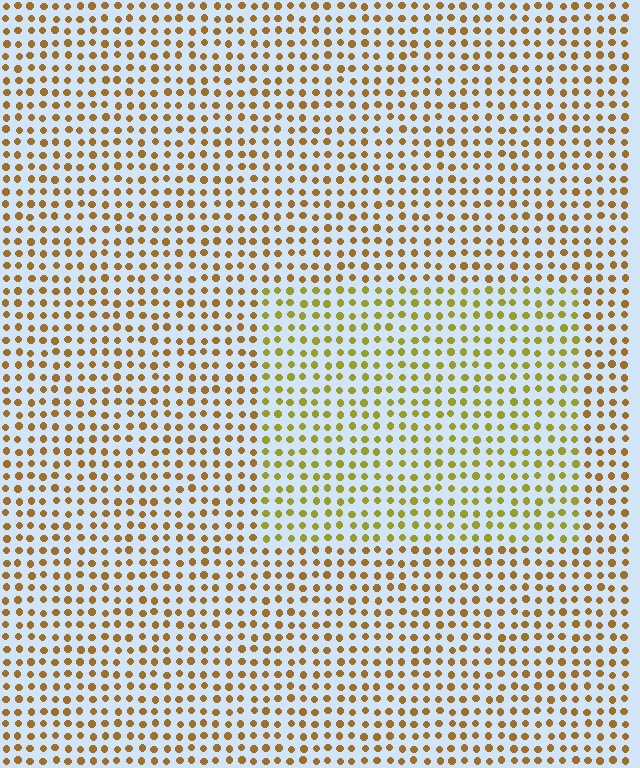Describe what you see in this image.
The image is filled with small brown elements in a uniform arrangement. A rectangle-shaped region is visible where the elements are tinted to a slightly different hue, forming a subtle color boundary.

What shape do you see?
I see a rectangle.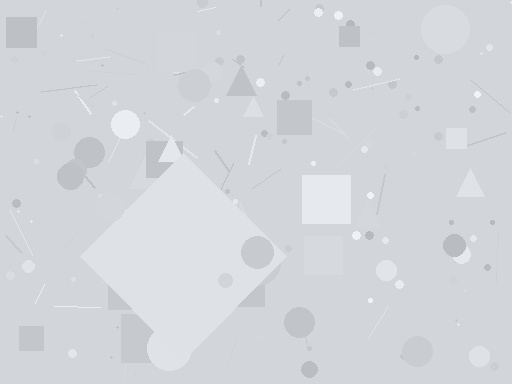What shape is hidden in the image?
A diamond is hidden in the image.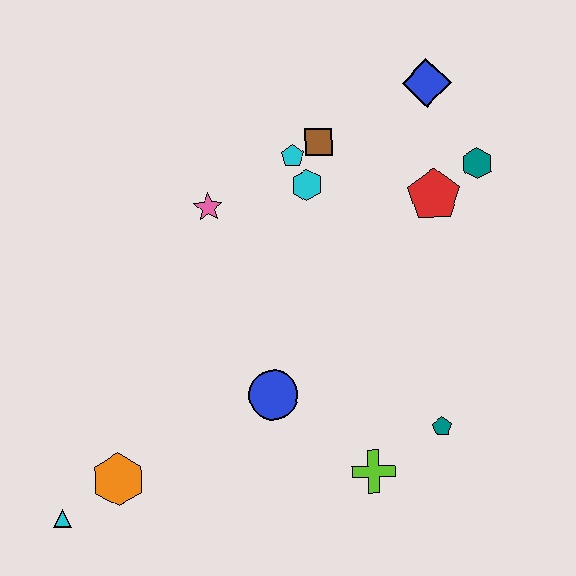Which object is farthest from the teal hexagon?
The cyan triangle is farthest from the teal hexagon.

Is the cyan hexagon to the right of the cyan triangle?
Yes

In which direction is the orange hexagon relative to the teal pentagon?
The orange hexagon is to the left of the teal pentagon.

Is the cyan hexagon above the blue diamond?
No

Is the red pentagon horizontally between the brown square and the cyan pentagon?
No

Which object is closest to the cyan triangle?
The orange hexagon is closest to the cyan triangle.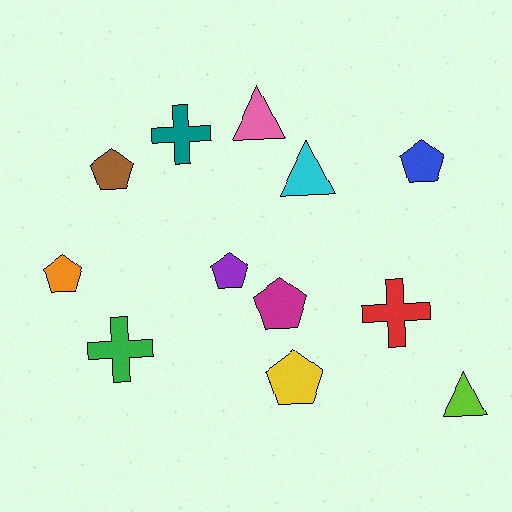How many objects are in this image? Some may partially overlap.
There are 12 objects.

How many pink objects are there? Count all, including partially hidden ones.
There is 1 pink object.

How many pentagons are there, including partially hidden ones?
There are 6 pentagons.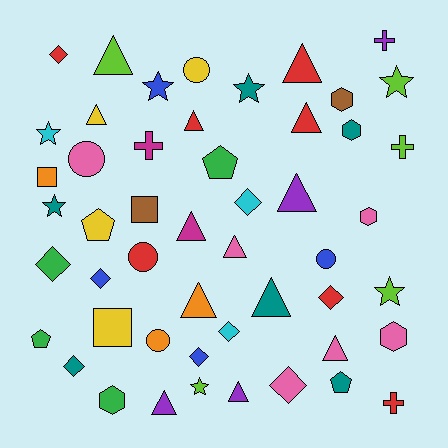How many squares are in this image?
There are 3 squares.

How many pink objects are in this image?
There are 6 pink objects.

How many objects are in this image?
There are 50 objects.